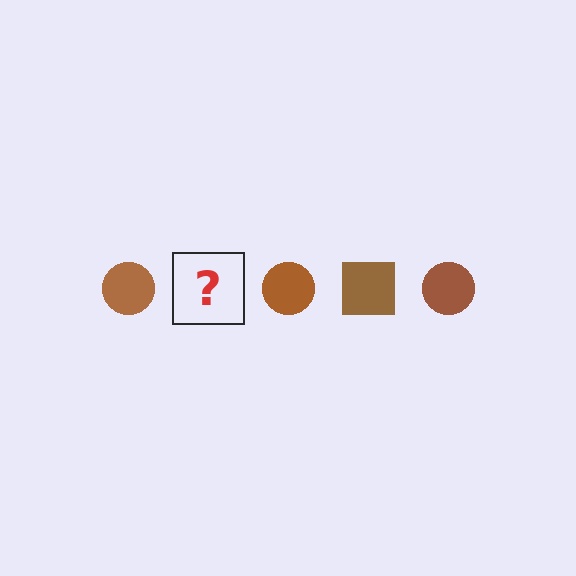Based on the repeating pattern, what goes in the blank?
The blank should be a brown square.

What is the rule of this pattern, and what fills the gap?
The rule is that the pattern cycles through circle, square shapes in brown. The gap should be filled with a brown square.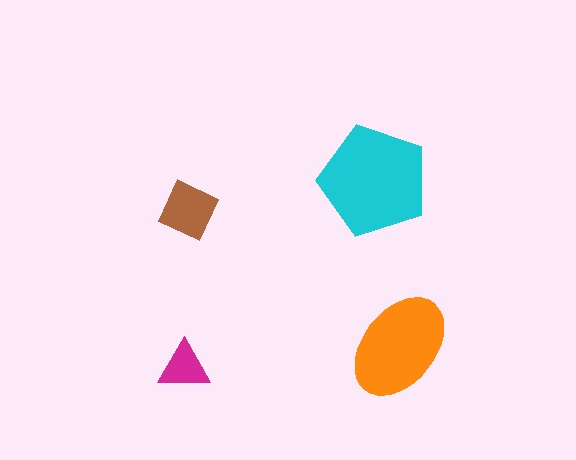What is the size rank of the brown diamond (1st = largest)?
3rd.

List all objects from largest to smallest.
The cyan pentagon, the orange ellipse, the brown diamond, the magenta triangle.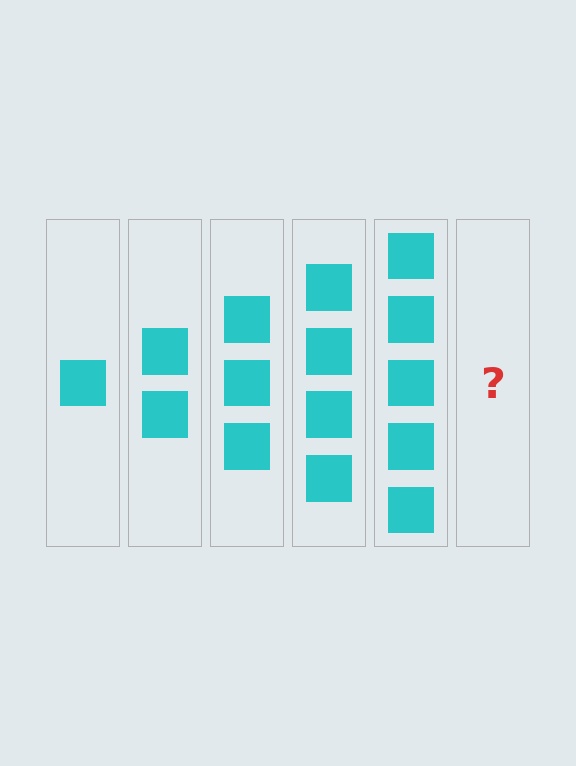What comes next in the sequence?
The next element should be 6 squares.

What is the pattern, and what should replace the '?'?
The pattern is that each step adds one more square. The '?' should be 6 squares.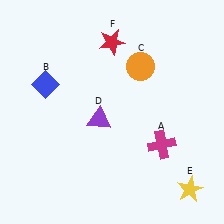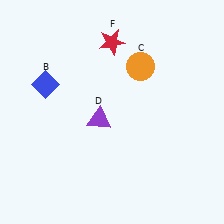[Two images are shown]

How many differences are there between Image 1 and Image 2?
There are 2 differences between the two images.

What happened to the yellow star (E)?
The yellow star (E) was removed in Image 2. It was in the bottom-right area of Image 1.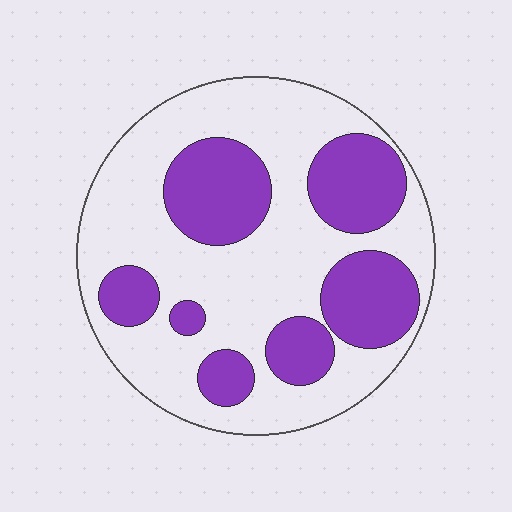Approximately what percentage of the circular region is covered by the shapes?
Approximately 35%.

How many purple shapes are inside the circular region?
7.